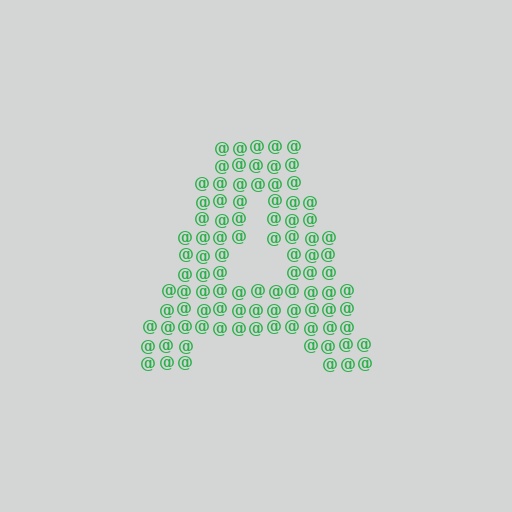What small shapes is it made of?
It is made of small at signs.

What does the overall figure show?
The overall figure shows the letter A.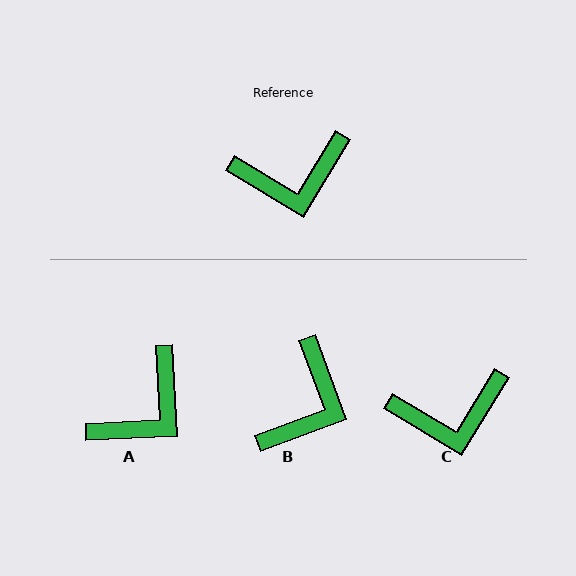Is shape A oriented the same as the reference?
No, it is off by about 34 degrees.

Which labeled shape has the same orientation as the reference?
C.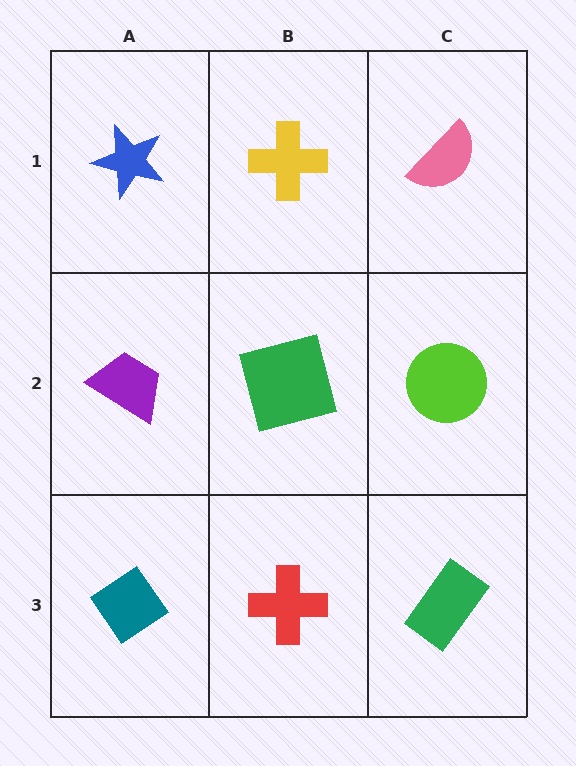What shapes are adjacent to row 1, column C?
A lime circle (row 2, column C), a yellow cross (row 1, column B).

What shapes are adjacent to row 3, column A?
A purple trapezoid (row 2, column A), a red cross (row 3, column B).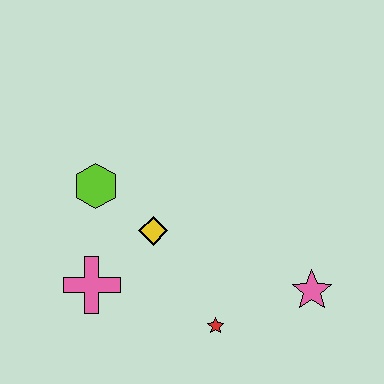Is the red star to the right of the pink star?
No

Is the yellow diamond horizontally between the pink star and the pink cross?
Yes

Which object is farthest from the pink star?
The lime hexagon is farthest from the pink star.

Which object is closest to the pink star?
The red star is closest to the pink star.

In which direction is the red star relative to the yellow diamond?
The red star is below the yellow diamond.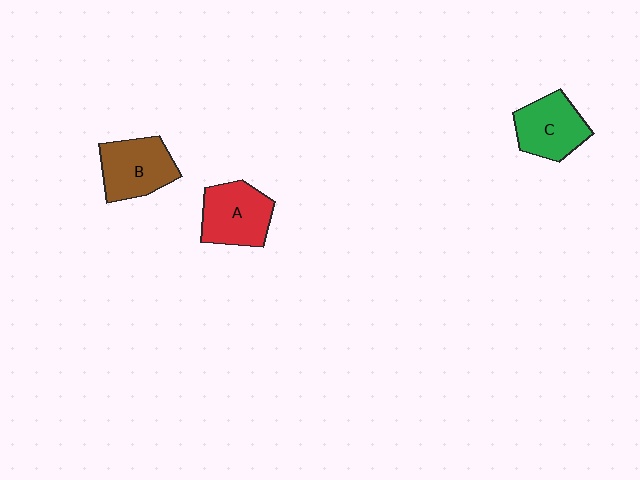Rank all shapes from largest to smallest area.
From largest to smallest: A (red), B (brown), C (green).